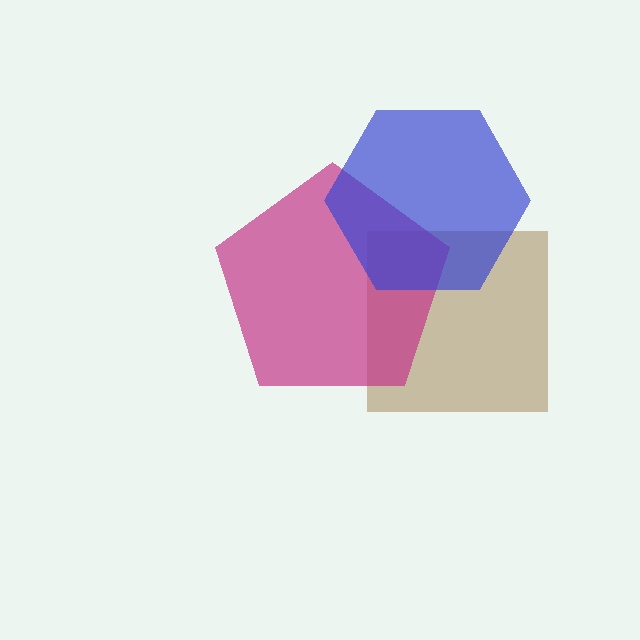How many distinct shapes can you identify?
There are 3 distinct shapes: a brown square, a magenta pentagon, a blue hexagon.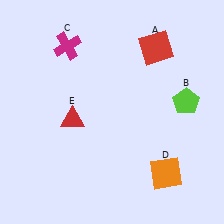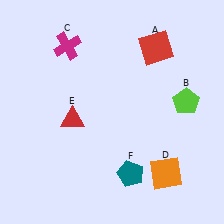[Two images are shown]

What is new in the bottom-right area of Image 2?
A teal pentagon (F) was added in the bottom-right area of Image 2.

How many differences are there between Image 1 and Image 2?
There is 1 difference between the two images.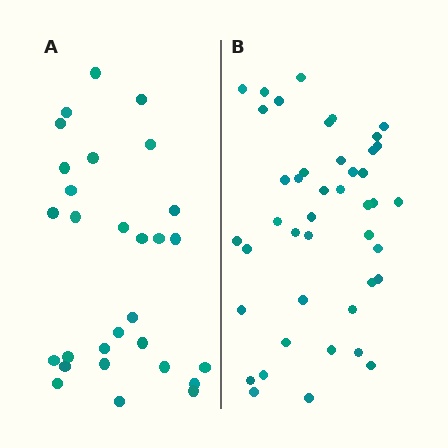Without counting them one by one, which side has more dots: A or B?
Region B (the right region) has more dots.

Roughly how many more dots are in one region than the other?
Region B has approximately 15 more dots than region A.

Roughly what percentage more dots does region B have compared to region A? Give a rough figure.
About 50% more.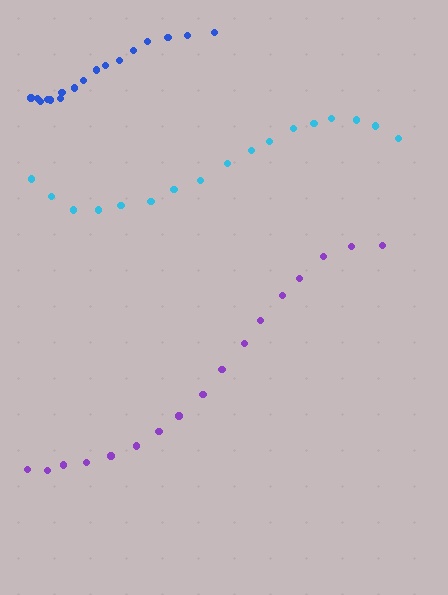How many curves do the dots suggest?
There are 3 distinct paths.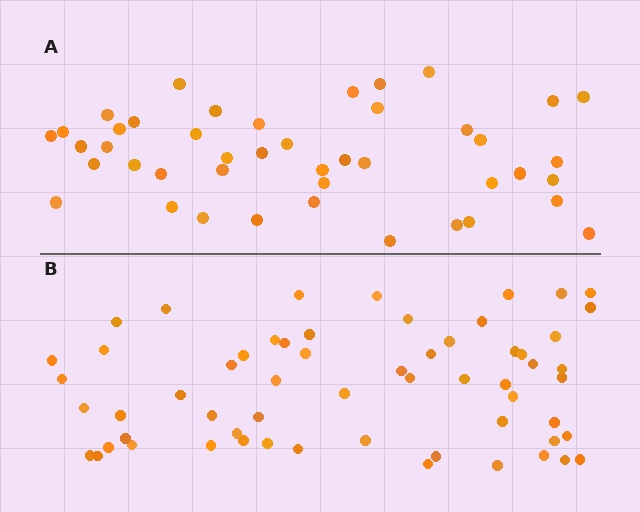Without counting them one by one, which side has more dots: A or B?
Region B (the bottom region) has more dots.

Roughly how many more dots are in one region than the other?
Region B has approximately 15 more dots than region A.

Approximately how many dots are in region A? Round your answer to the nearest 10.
About 40 dots. (The exact count is 44, which rounds to 40.)